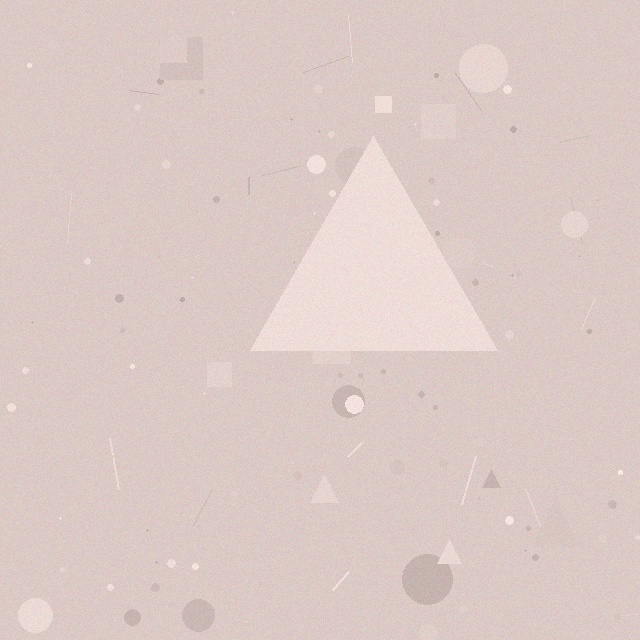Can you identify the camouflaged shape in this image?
The camouflaged shape is a triangle.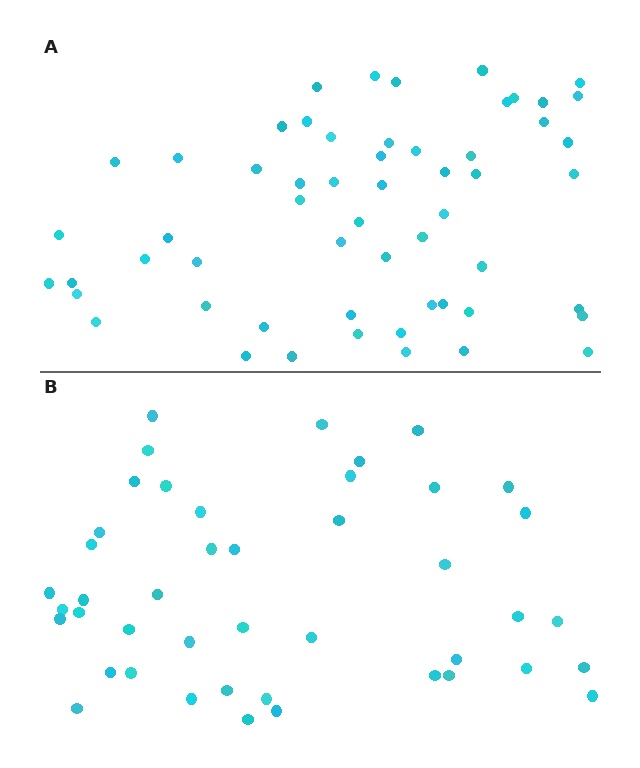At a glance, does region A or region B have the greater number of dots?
Region A (the top region) has more dots.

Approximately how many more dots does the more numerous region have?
Region A has approximately 15 more dots than region B.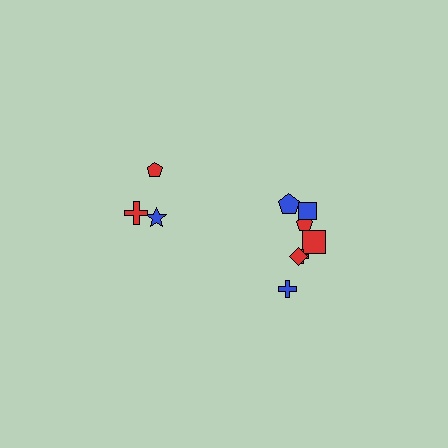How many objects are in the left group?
There are 3 objects.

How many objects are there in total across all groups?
There are 10 objects.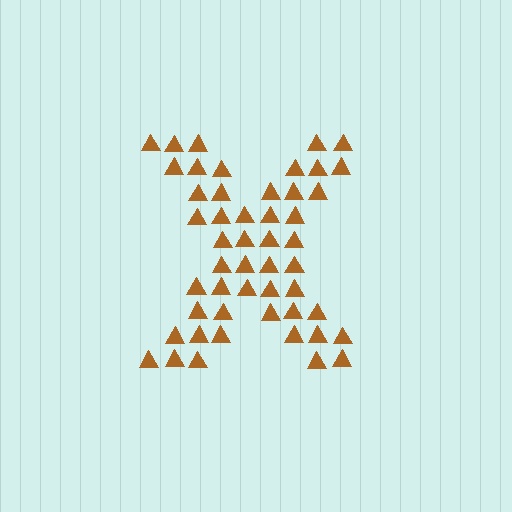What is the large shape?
The large shape is the letter X.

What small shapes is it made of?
It is made of small triangles.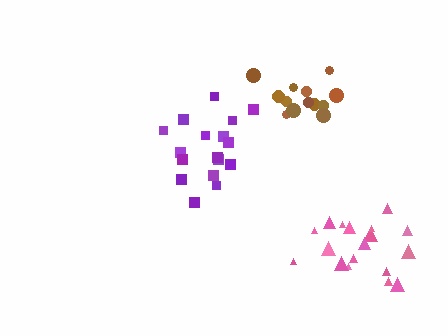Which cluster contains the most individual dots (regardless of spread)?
Purple (18).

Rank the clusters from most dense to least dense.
brown, purple, pink.